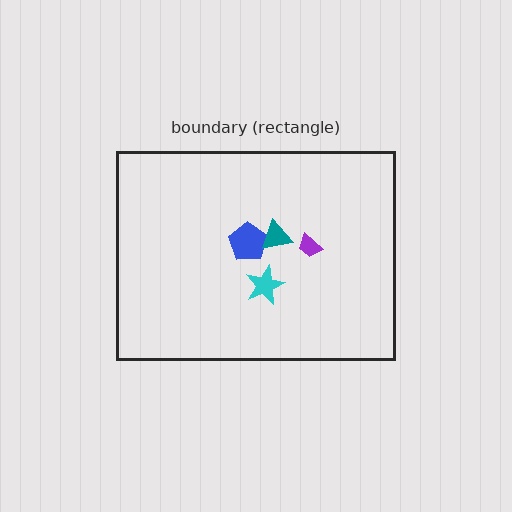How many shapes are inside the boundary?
4 inside, 0 outside.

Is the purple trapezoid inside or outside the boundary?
Inside.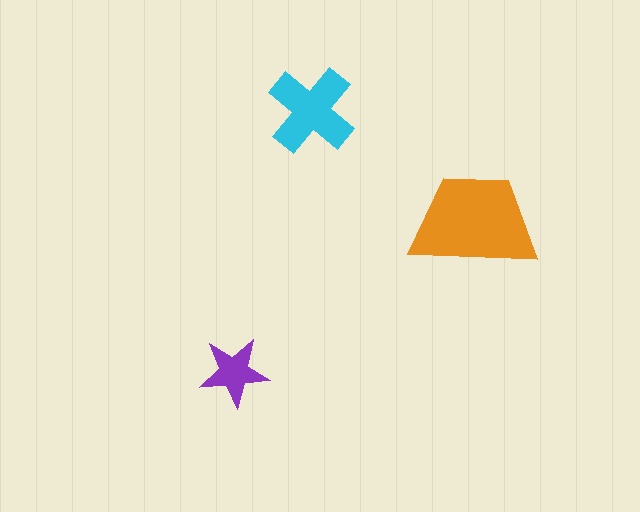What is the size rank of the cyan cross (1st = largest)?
2nd.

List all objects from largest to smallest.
The orange trapezoid, the cyan cross, the purple star.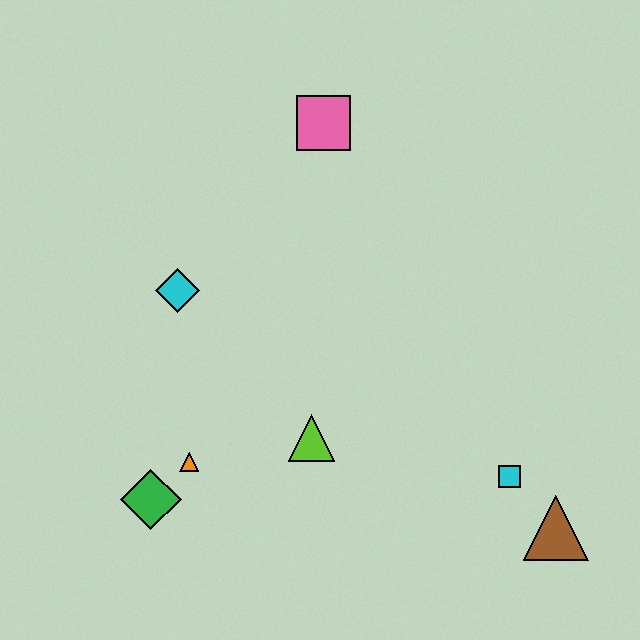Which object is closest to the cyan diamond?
The orange triangle is closest to the cyan diamond.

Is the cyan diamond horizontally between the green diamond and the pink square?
Yes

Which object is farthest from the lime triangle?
The pink square is farthest from the lime triangle.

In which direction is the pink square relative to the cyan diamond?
The pink square is above the cyan diamond.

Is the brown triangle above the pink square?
No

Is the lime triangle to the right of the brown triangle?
No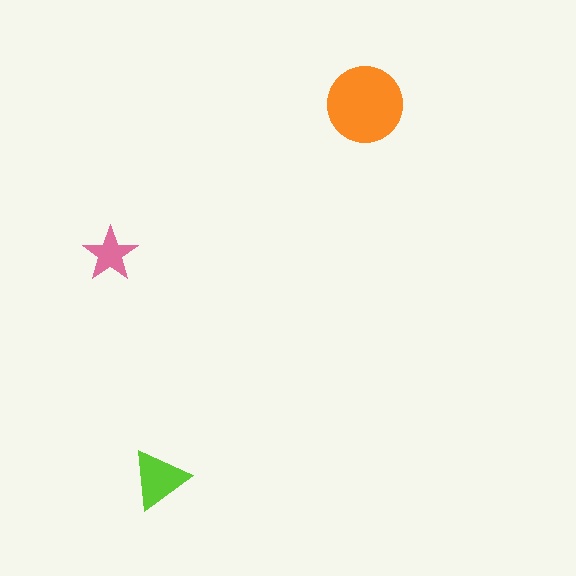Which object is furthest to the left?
The pink star is leftmost.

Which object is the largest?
The orange circle.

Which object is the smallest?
The pink star.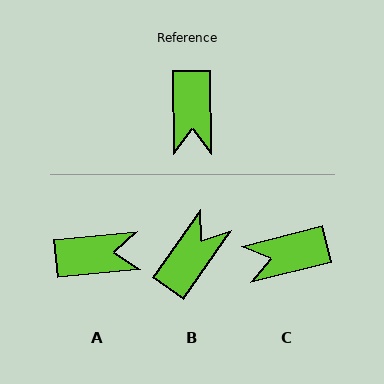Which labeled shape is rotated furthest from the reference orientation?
B, about 144 degrees away.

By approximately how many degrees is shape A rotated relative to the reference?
Approximately 94 degrees counter-clockwise.